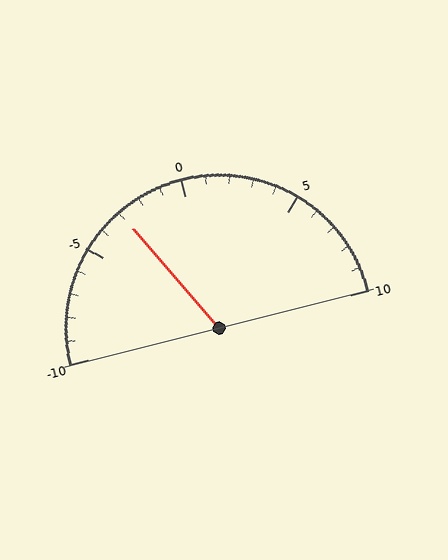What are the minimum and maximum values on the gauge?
The gauge ranges from -10 to 10.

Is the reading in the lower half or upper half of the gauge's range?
The reading is in the lower half of the range (-10 to 10).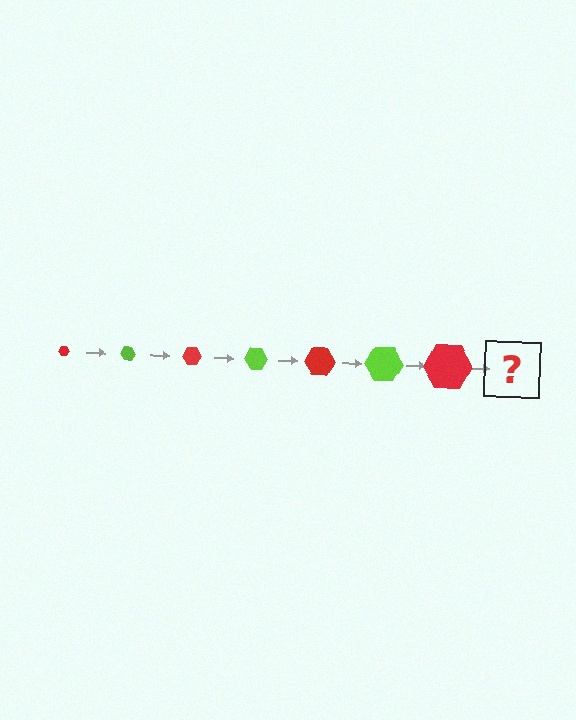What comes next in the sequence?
The next element should be a lime hexagon, larger than the previous one.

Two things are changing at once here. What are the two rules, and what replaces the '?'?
The two rules are that the hexagon grows larger each step and the color cycles through red and lime. The '?' should be a lime hexagon, larger than the previous one.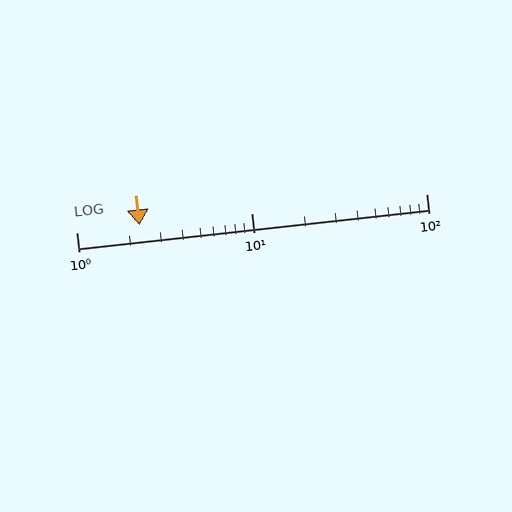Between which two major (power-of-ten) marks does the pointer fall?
The pointer is between 1 and 10.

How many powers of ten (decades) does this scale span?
The scale spans 2 decades, from 1 to 100.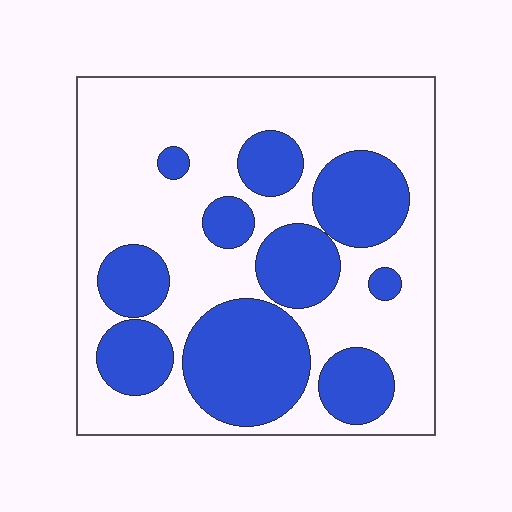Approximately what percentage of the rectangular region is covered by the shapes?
Approximately 35%.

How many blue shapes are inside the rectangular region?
10.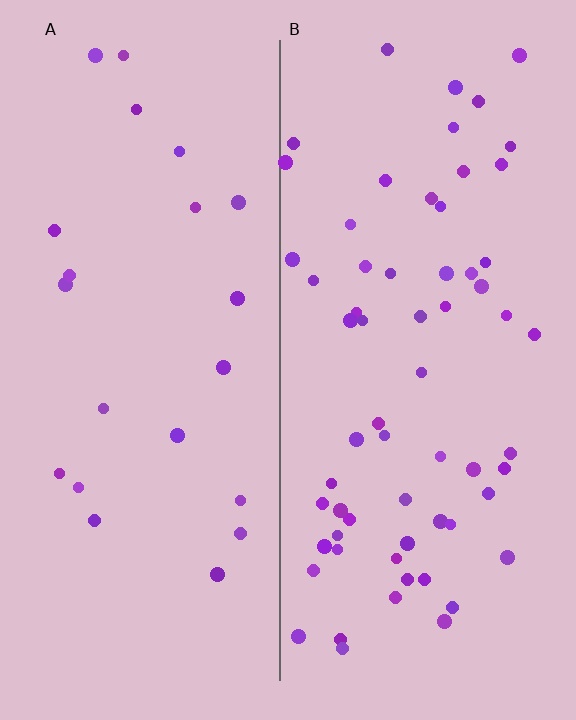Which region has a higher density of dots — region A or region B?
B (the right).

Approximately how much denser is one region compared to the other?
Approximately 2.9× — region B over region A.